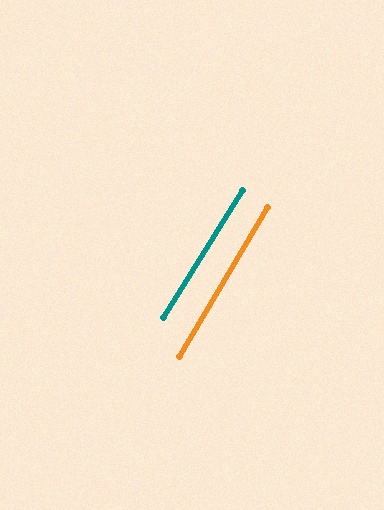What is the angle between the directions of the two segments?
Approximately 2 degrees.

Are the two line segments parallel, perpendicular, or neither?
Parallel — their directions differ by only 1.6°.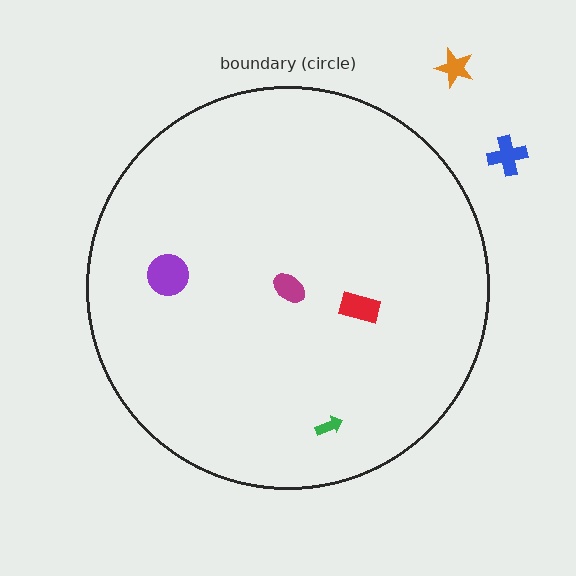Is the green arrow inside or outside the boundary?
Inside.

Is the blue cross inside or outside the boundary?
Outside.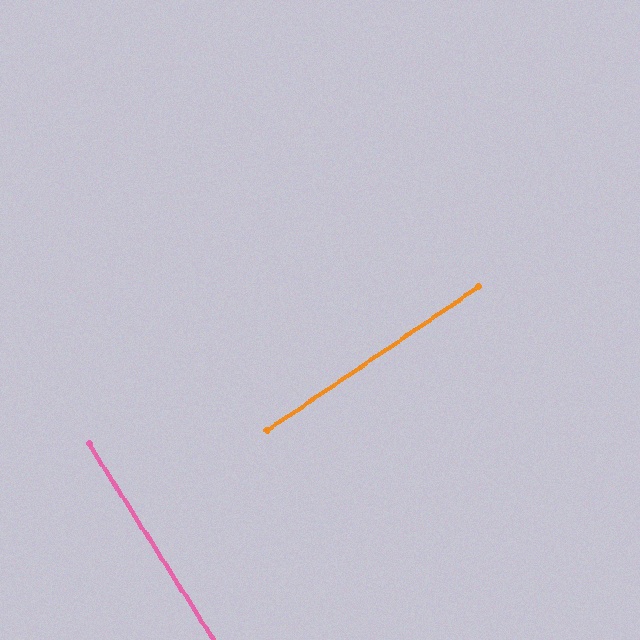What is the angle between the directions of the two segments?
Approximately 88 degrees.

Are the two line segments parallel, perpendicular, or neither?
Perpendicular — they meet at approximately 88°.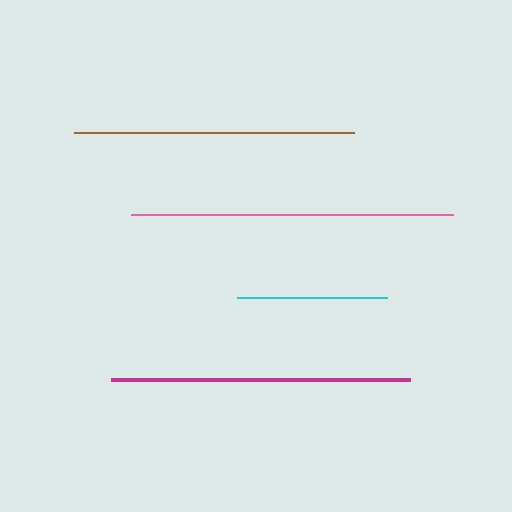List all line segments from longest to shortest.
From longest to shortest: pink, magenta, brown, cyan.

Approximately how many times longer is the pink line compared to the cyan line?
The pink line is approximately 2.1 times the length of the cyan line.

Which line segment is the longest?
The pink line is the longest at approximately 322 pixels.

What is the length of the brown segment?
The brown segment is approximately 280 pixels long.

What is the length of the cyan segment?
The cyan segment is approximately 150 pixels long.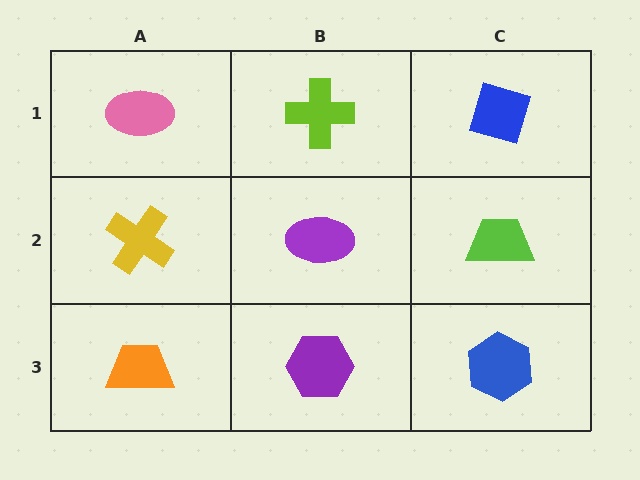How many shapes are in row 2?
3 shapes.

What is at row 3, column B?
A purple hexagon.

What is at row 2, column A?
A yellow cross.